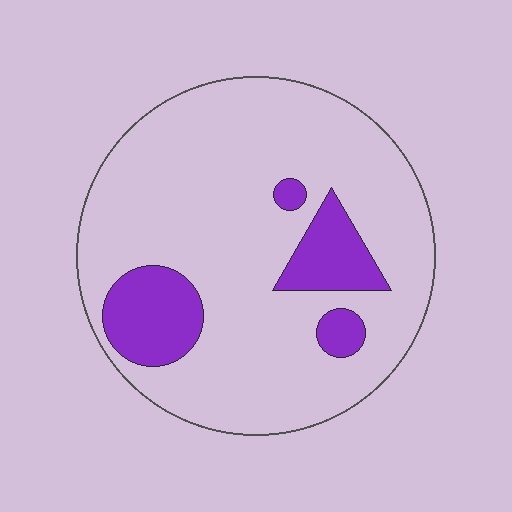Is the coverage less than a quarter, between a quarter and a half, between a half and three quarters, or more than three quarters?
Less than a quarter.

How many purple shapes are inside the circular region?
4.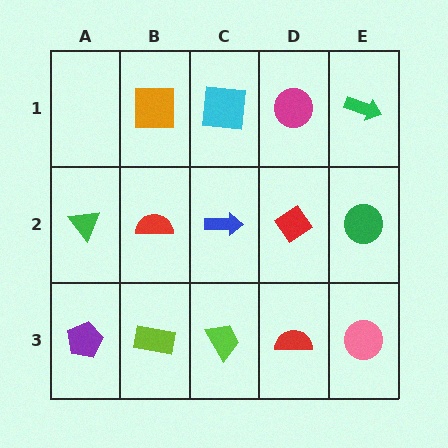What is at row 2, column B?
A red semicircle.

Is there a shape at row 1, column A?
No, that cell is empty.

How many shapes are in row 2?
5 shapes.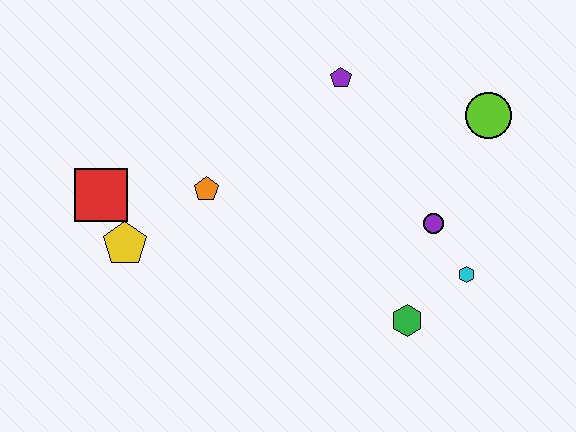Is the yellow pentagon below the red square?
Yes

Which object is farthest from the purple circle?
The red square is farthest from the purple circle.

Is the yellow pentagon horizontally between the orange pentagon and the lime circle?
No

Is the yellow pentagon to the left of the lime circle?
Yes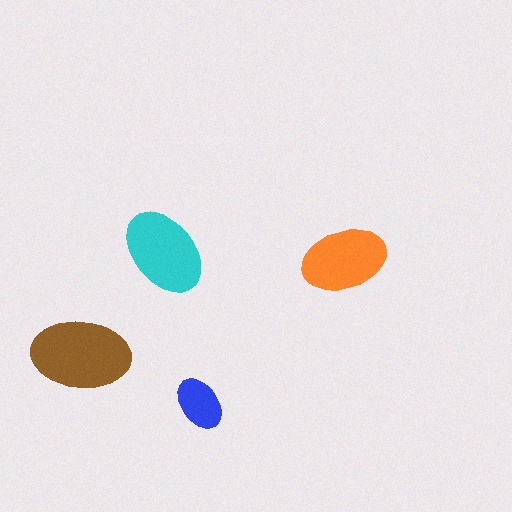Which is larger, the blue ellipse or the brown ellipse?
The brown one.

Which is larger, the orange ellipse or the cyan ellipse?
The cyan one.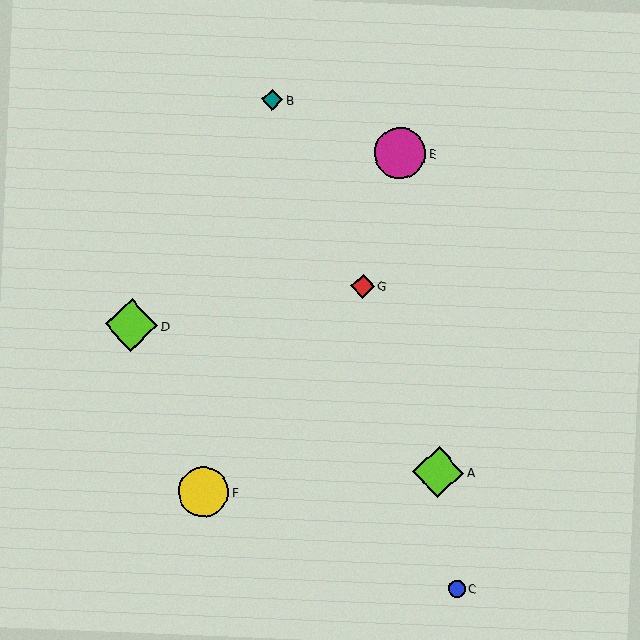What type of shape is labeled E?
Shape E is a magenta circle.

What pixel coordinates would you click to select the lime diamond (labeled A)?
Click at (438, 472) to select the lime diamond A.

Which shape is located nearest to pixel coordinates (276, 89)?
The teal diamond (labeled B) at (272, 100) is nearest to that location.